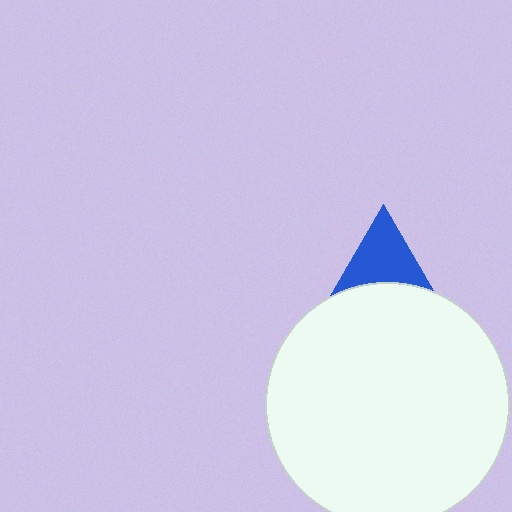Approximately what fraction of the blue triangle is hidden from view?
Roughly 42% of the blue triangle is hidden behind the white circle.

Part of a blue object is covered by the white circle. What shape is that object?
It is a triangle.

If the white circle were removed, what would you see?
You would see the complete blue triangle.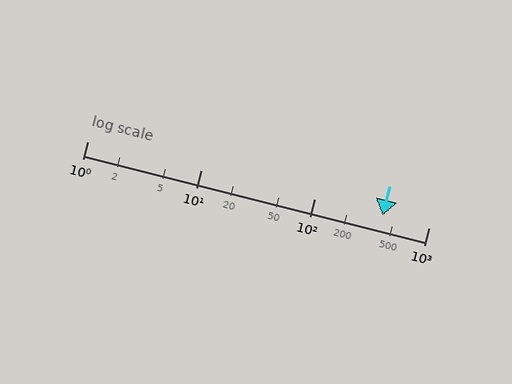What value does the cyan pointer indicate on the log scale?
The pointer indicates approximately 390.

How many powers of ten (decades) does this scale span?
The scale spans 3 decades, from 1 to 1000.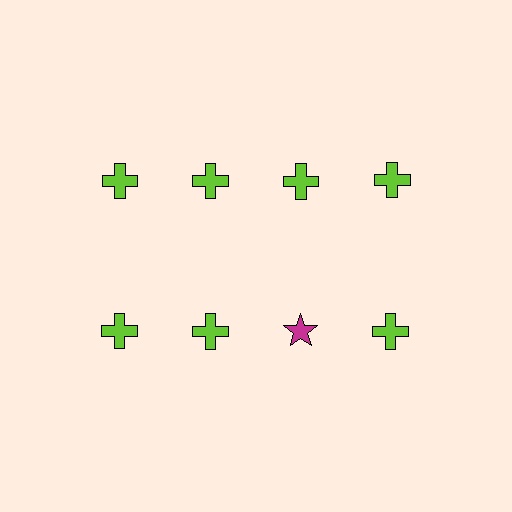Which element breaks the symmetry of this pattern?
The magenta star in the second row, center column breaks the symmetry. All other shapes are lime crosses.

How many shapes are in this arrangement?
There are 8 shapes arranged in a grid pattern.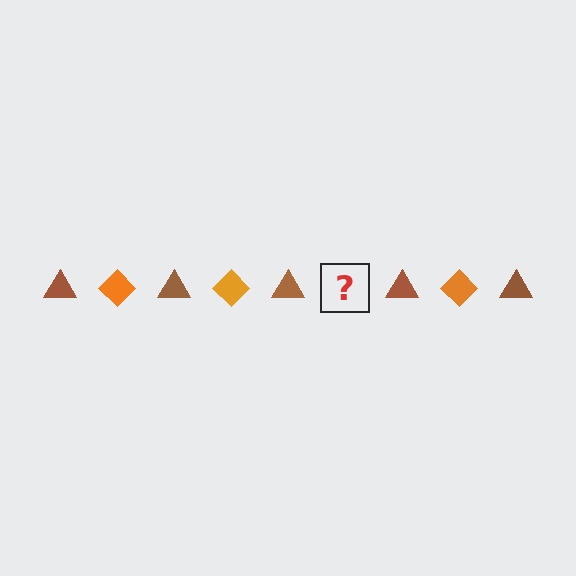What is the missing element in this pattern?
The missing element is an orange diamond.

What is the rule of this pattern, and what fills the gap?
The rule is that the pattern alternates between brown triangle and orange diamond. The gap should be filled with an orange diamond.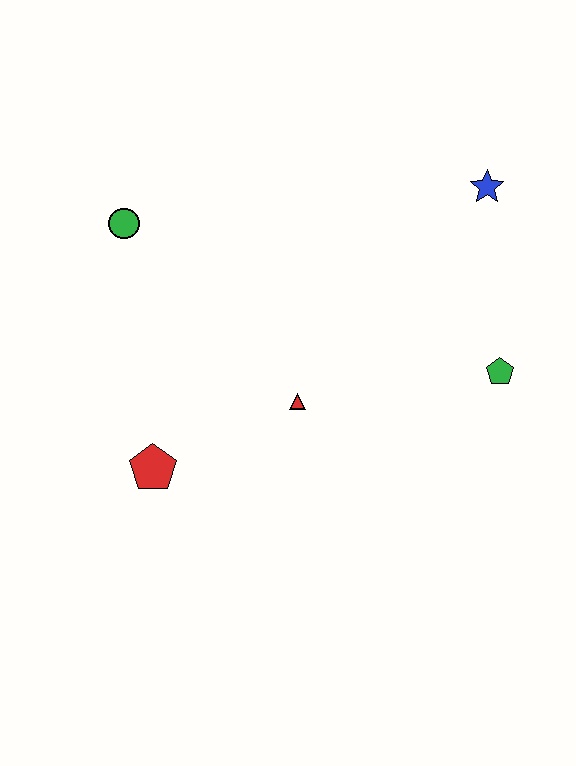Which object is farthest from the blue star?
The red pentagon is farthest from the blue star.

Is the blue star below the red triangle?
No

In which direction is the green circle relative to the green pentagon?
The green circle is to the left of the green pentagon.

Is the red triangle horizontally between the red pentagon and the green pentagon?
Yes